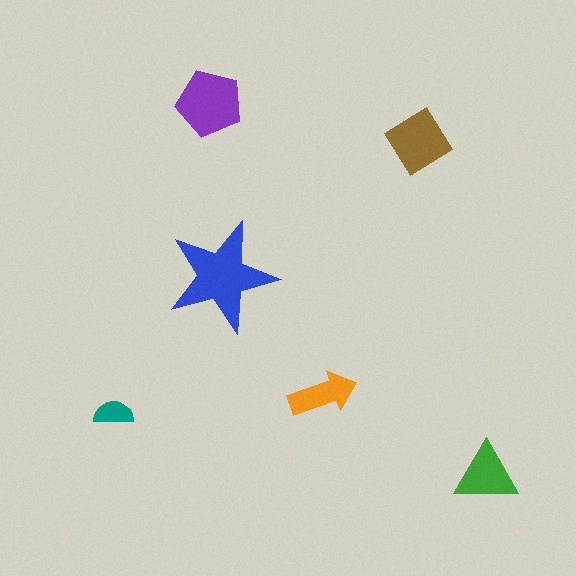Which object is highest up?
The purple pentagon is topmost.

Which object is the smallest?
The teal semicircle.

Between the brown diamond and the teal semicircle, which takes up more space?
The brown diamond.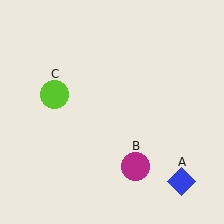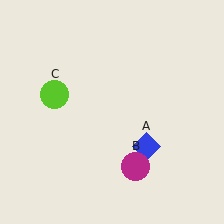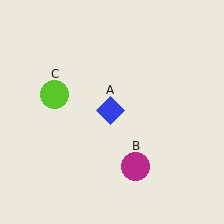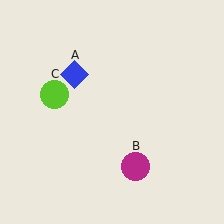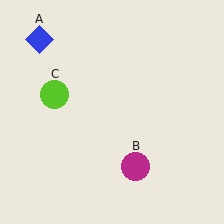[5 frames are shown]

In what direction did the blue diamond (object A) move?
The blue diamond (object A) moved up and to the left.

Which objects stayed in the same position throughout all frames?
Magenta circle (object B) and lime circle (object C) remained stationary.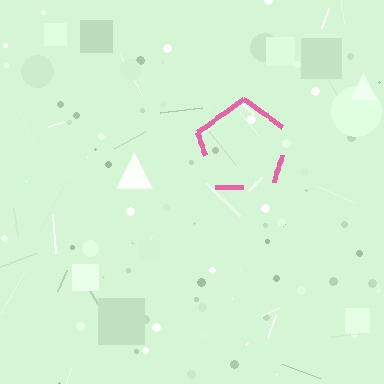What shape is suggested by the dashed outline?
The dashed outline suggests a pentagon.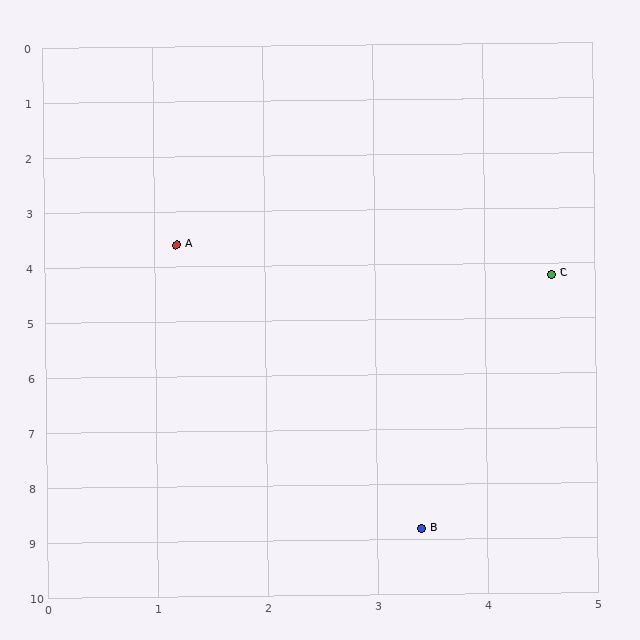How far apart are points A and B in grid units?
Points A and B are about 5.6 grid units apart.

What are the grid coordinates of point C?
Point C is at approximately (4.6, 4.2).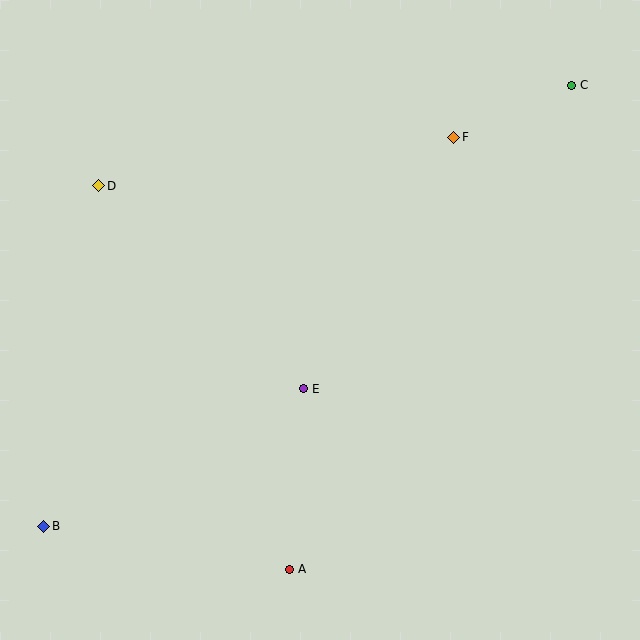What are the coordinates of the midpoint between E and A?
The midpoint between E and A is at (297, 479).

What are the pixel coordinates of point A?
Point A is at (290, 569).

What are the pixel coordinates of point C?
Point C is at (572, 85).